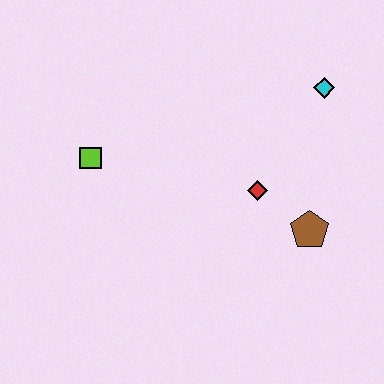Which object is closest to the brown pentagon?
The red diamond is closest to the brown pentagon.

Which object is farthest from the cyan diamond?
The lime square is farthest from the cyan diamond.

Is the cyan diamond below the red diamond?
No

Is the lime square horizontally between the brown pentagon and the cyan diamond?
No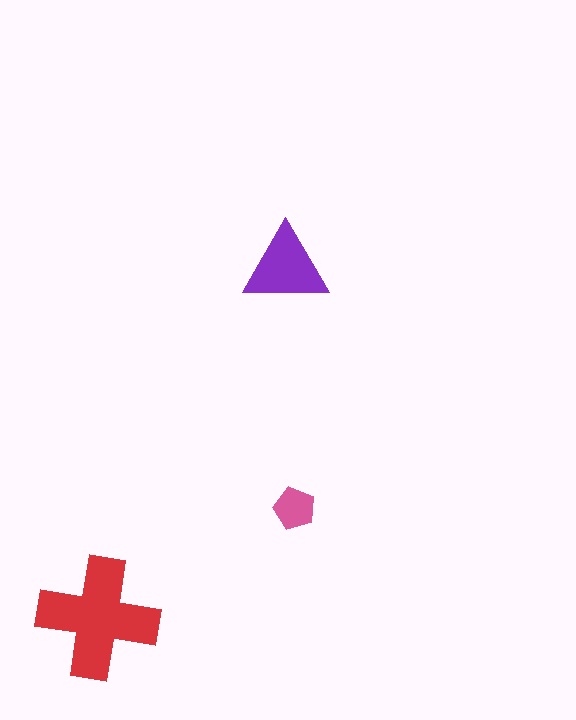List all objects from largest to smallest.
The red cross, the purple triangle, the pink pentagon.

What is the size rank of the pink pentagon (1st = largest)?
3rd.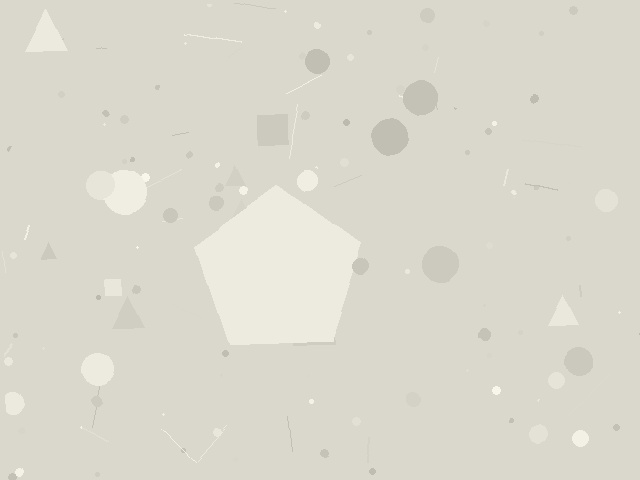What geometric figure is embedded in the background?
A pentagon is embedded in the background.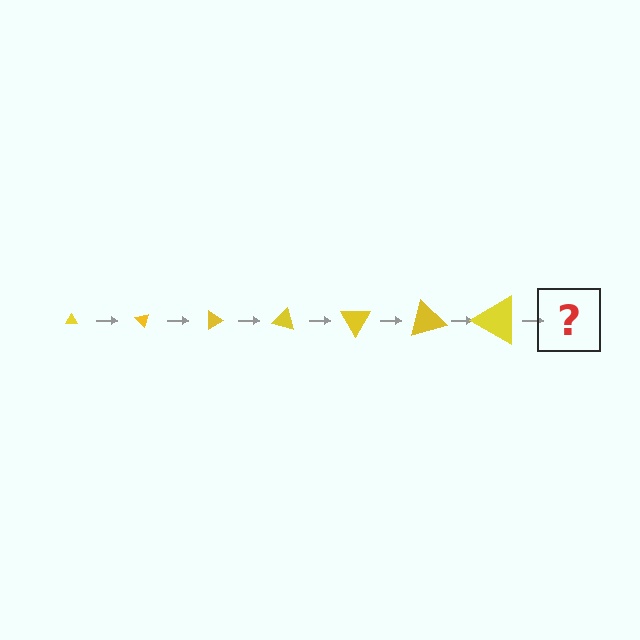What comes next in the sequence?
The next element should be a triangle, larger than the previous one and rotated 315 degrees from the start.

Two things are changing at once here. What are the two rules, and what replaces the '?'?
The two rules are that the triangle grows larger each step and it rotates 45 degrees each step. The '?' should be a triangle, larger than the previous one and rotated 315 degrees from the start.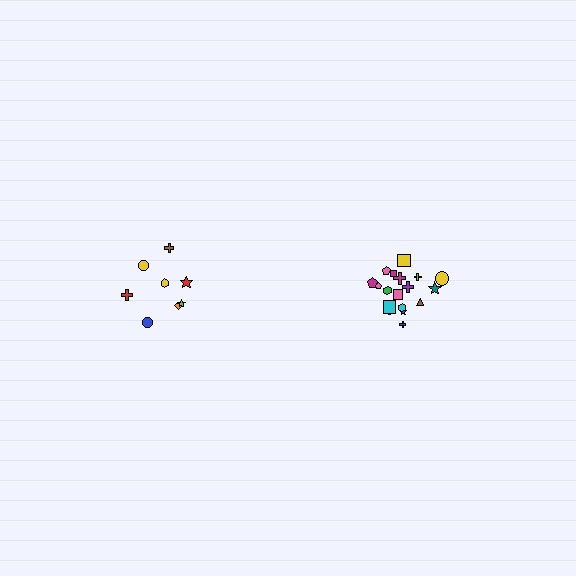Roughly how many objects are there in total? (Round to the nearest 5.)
Roughly 25 objects in total.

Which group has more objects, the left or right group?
The right group.